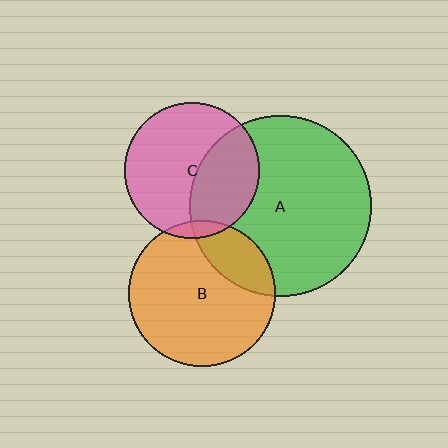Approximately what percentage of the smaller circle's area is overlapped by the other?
Approximately 5%.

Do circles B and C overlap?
Yes.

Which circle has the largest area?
Circle A (green).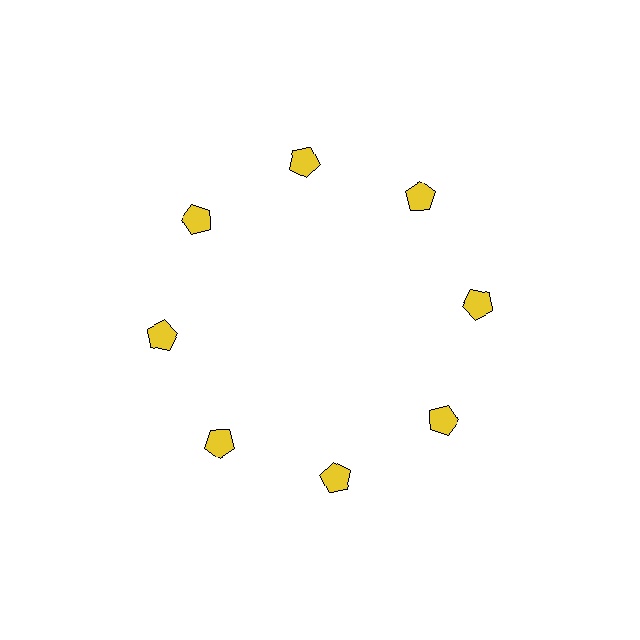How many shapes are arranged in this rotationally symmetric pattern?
There are 8 shapes, arranged in 8 groups of 1.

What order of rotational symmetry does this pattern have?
This pattern has 8-fold rotational symmetry.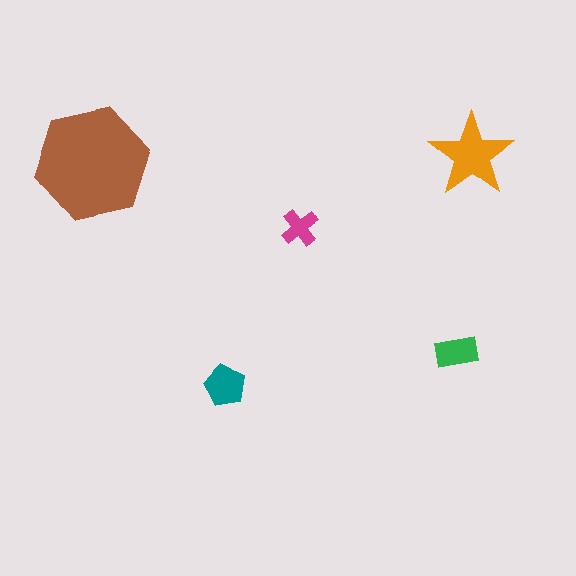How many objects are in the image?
There are 5 objects in the image.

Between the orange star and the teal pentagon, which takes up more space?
The orange star.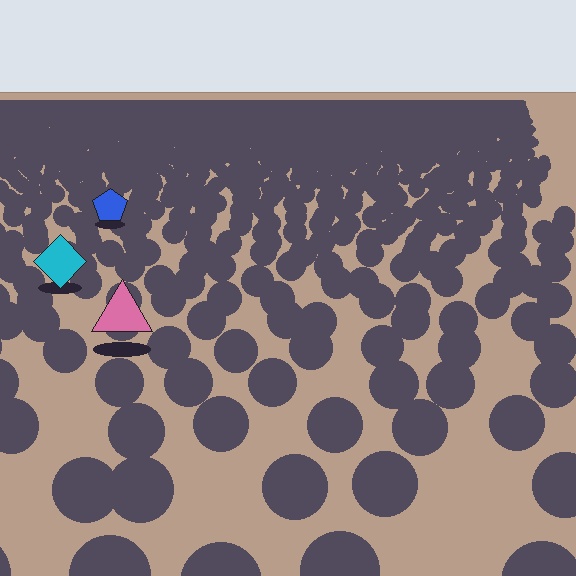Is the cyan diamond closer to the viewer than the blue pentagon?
Yes. The cyan diamond is closer — you can tell from the texture gradient: the ground texture is coarser near it.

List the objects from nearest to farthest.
From nearest to farthest: the pink triangle, the cyan diamond, the blue pentagon.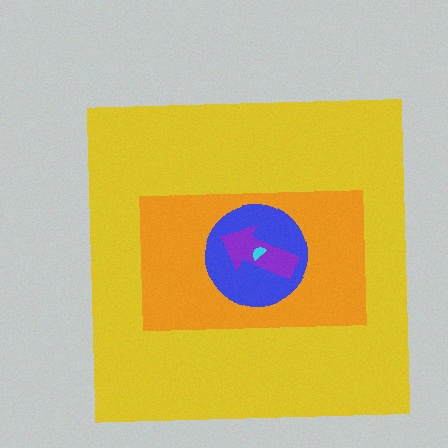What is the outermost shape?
The yellow square.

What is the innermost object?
The cyan semicircle.